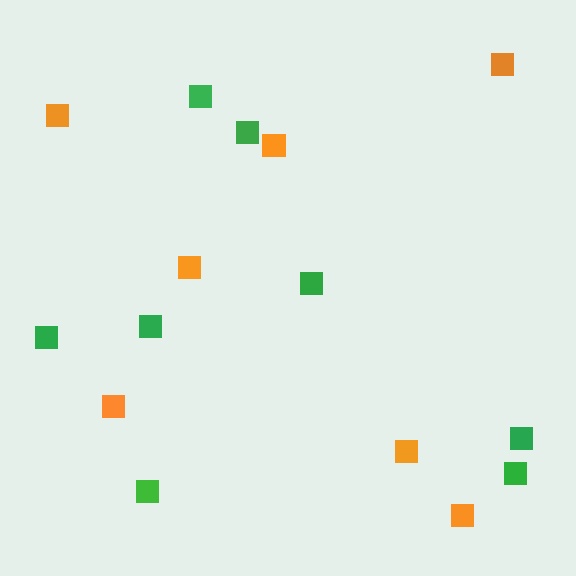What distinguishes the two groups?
There are 2 groups: one group of orange squares (7) and one group of green squares (8).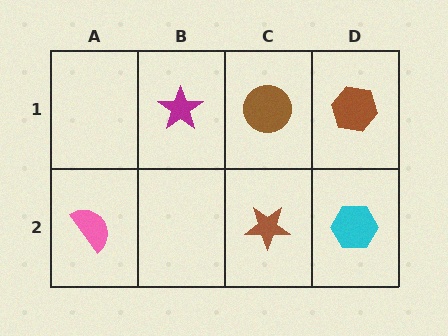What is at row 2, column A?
A pink semicircle.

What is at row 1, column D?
A brown hexagon.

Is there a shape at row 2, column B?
No, that cell is empty.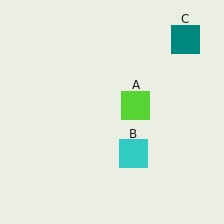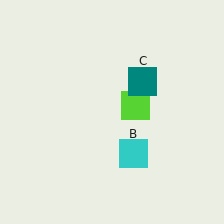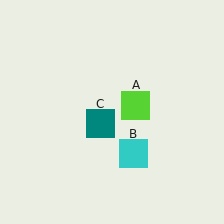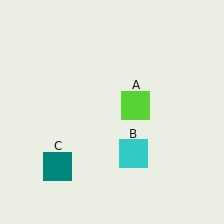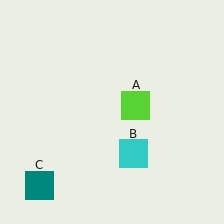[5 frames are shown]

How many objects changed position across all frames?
1 object changed position: teal square (object C).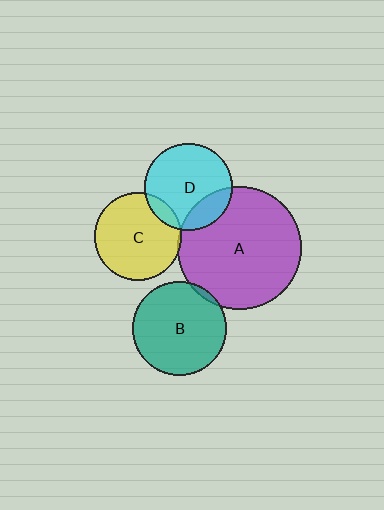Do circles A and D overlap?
Yes.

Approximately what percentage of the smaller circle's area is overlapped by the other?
Approximately 20%.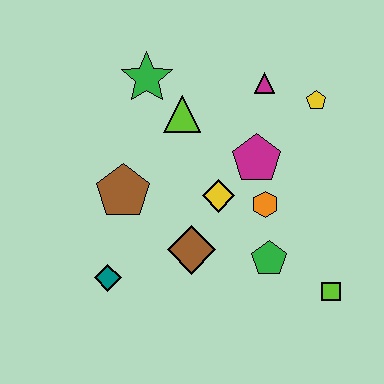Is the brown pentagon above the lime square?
Yes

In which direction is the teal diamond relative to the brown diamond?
The teal diamond is to the left of the brown diamond.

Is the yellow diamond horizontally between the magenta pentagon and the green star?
Yes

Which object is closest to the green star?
The lime triangle is closest to the green star.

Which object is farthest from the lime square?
The green star is farthest from the lime square.